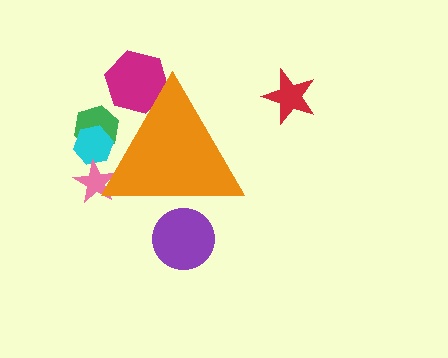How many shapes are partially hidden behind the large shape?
5 shapes are partially hidden.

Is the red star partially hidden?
No, the red star is fully visible.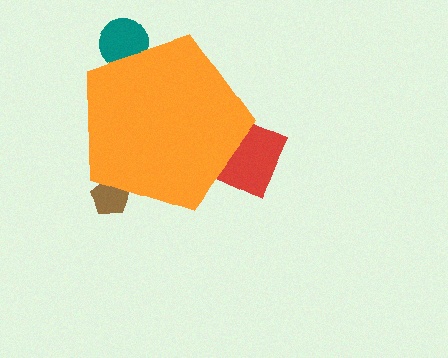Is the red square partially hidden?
Yes, the red square is partially hidden behind the orange pentagon.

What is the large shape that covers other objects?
An orange pentagon.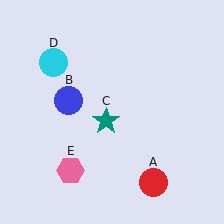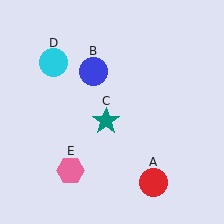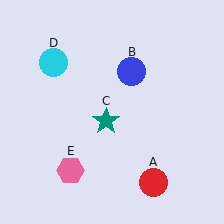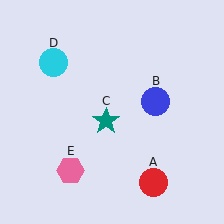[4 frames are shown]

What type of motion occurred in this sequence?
The blue circle (object B) rotated clockwise around the center of the scene.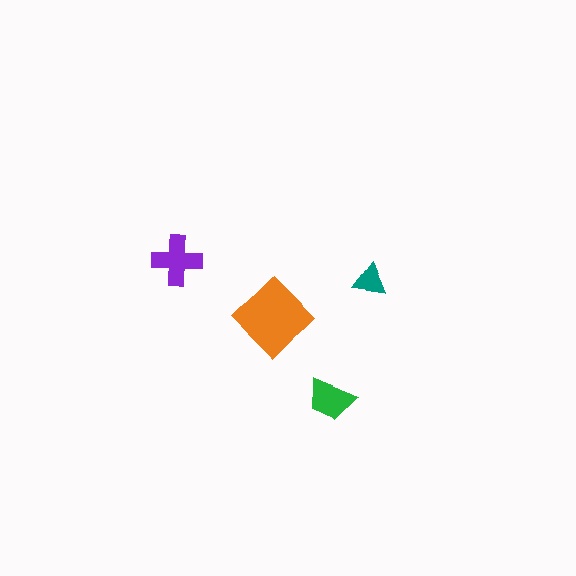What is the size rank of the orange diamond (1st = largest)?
1st.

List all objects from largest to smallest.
The orange diamond, the purple cross, the green trapezoid, the teal triangle.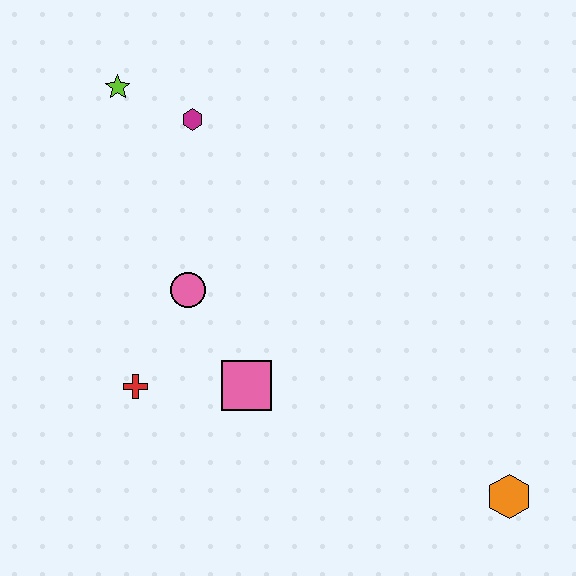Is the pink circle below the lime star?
Yes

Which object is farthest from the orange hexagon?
The lime star is farthest from the orange hexagon.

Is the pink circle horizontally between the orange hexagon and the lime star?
Yes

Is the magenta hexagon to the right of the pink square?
No